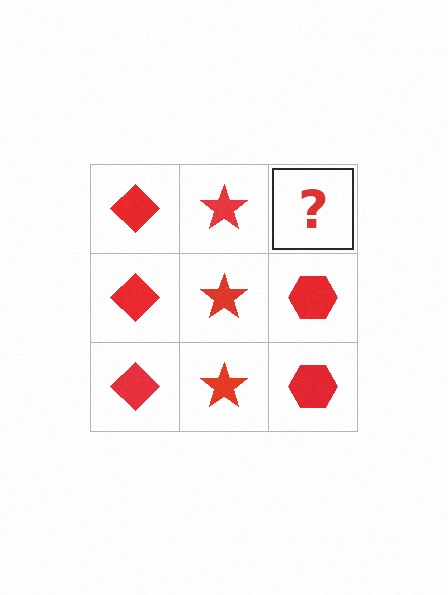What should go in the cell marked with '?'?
The missing cell should contain a red hexagon.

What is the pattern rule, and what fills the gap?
The rule is that each column has a consistent shape. The gap should be filled with a red hexagon.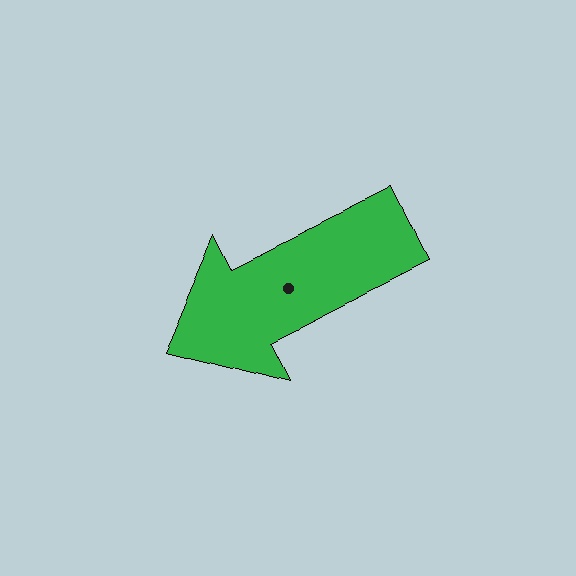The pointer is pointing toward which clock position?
Roughly 8 o'clock.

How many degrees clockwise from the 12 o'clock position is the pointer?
Approximately 244 degrees.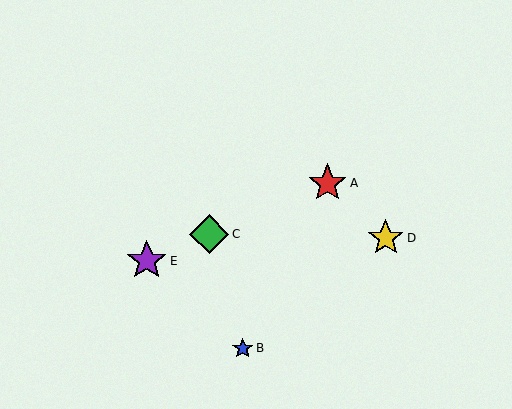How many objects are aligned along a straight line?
3 objects (A, C, E) are aligned along a straight line.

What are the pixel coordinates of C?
Object C is at (209, 234).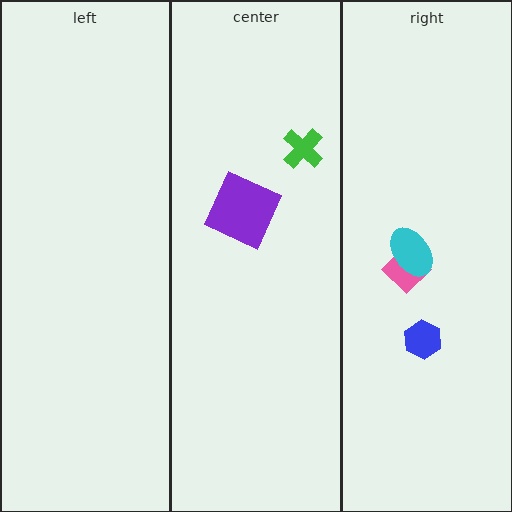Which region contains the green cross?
The center region.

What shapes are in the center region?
The purple square, the green cross.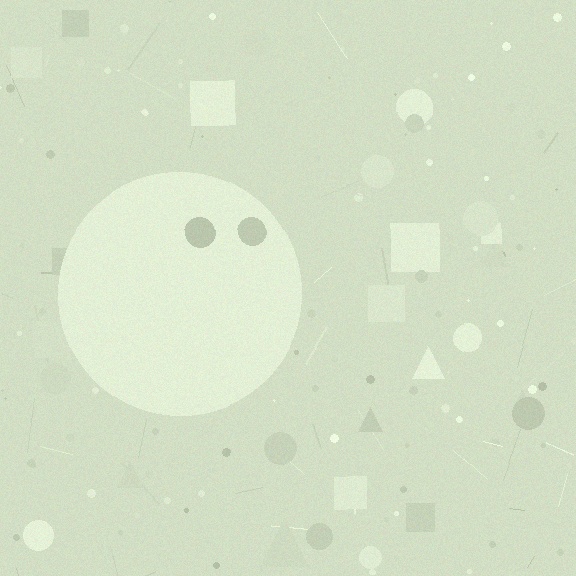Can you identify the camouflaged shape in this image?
The camouflaged shape is a circle.